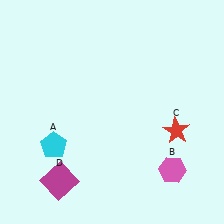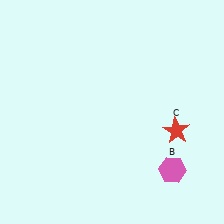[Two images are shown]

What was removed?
The magenta square (D), the cyan pentagon (A) were removed in Image 2.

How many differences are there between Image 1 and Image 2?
There are 2 differences between the two images.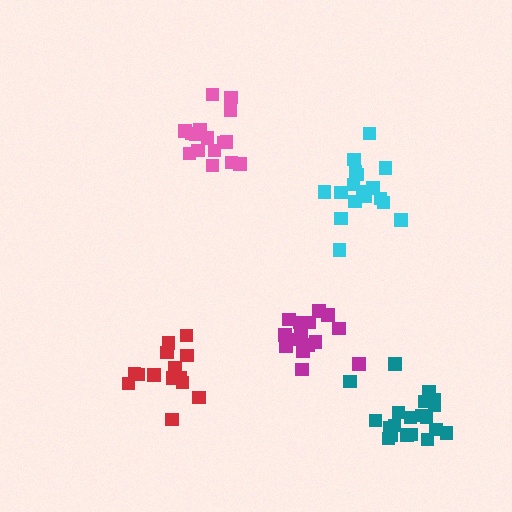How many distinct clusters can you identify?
There are 5 distinct clusters.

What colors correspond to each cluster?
The clusters are colored: pink, red, cyan, teal, magenta.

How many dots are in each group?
Group 1: 16 dots, Group 2: 14 dots, Group 3: 17 dots, Group 4: 20 dots, Group 5: 16 dots (83 total).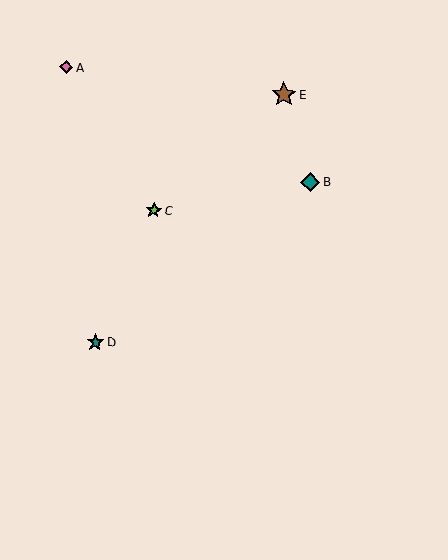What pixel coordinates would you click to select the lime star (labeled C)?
Click at (154, 211) to select the lime star C.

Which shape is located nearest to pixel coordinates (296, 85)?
The brown star (labeled E) at (284, 95) is nearest to that location.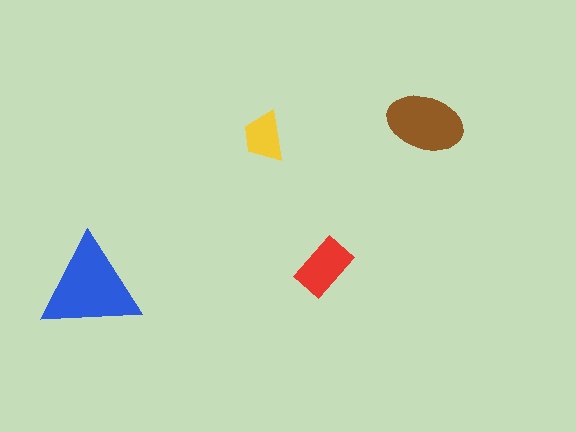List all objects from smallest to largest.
The yellow trapezoid, the red rectangle, the brown ellipse, the blue triangle.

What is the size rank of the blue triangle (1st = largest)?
1st.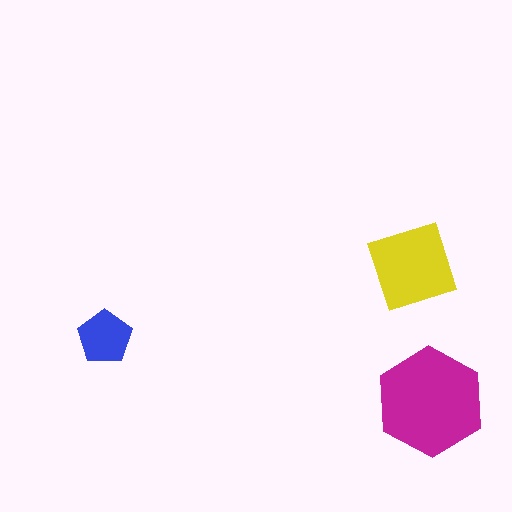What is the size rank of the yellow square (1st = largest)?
2nd.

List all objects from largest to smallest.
The magenta hexagon, the yellow square, the blue pentagon.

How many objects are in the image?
There are 3 objects in the image.